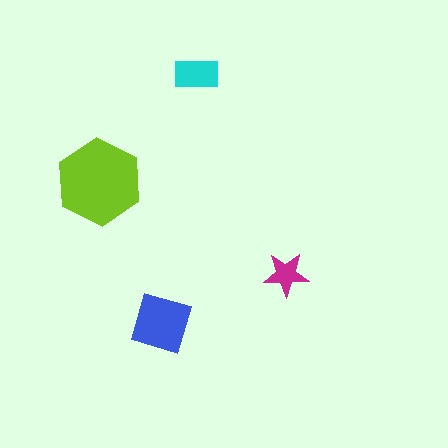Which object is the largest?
The lime hexagon.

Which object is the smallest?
The magenta star.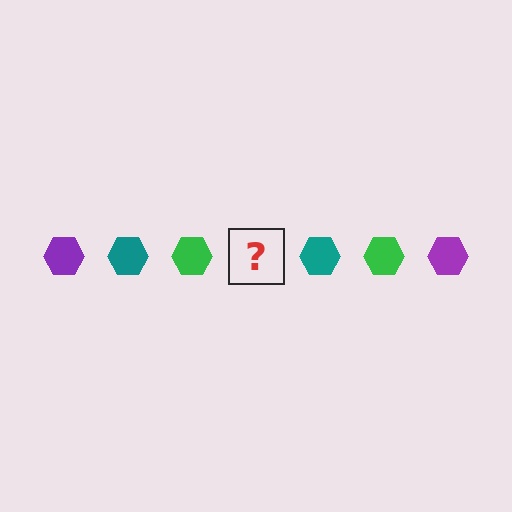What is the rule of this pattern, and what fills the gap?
The rule is that the pattern cycles through purple, teal, green hexagons. The gap should be filled with a purple hexagon.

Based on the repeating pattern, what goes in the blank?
The blank should be a purple hexagon.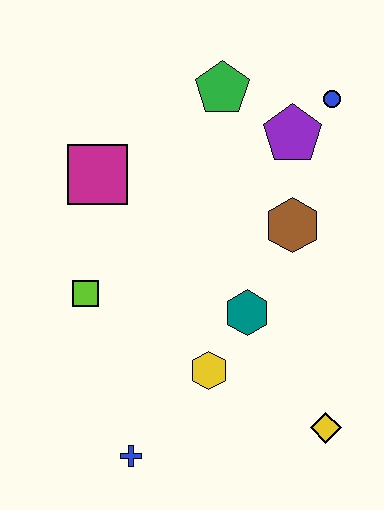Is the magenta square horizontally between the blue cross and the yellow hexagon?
No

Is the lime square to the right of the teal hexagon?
No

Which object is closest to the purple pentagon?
The blue circle is closest to the purple pentagon.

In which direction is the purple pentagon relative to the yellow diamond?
The purple pentagon is above the yellow diamond.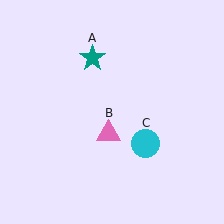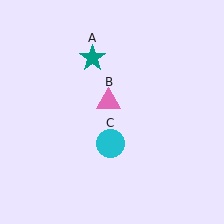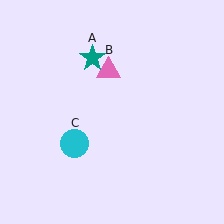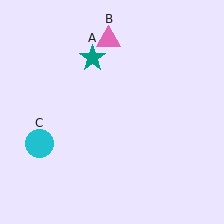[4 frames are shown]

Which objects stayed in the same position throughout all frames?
Teal star (object A) remained stationary.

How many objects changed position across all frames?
2 objects changed position: pink triangle (object B), cyan circle (object C).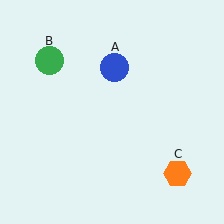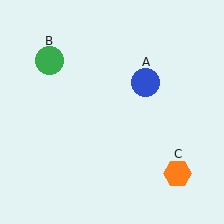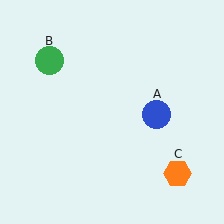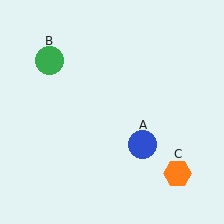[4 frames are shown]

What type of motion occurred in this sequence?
The blue circle (object A) rotated clockwise around the center of the scene.